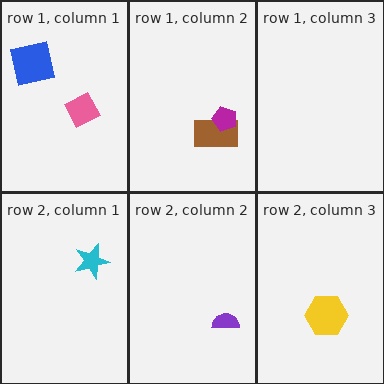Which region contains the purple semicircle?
The row 2, column 2 region.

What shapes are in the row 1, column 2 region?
The brown rectangle, the magenta pentagon.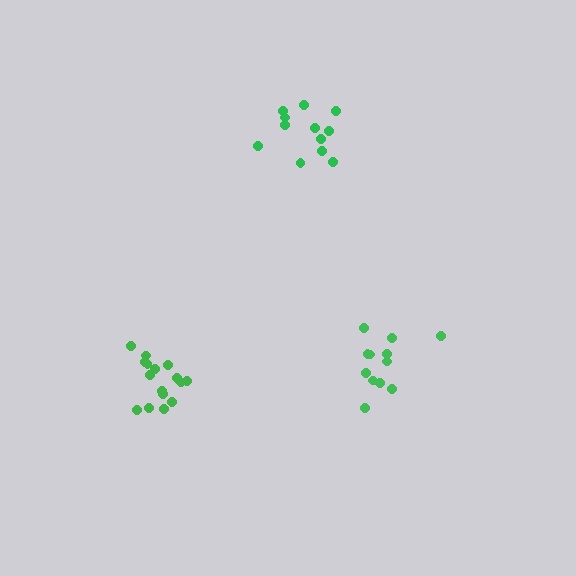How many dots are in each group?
Group 1: 16 dots, Group 2: 12 dots, Group 3: 12 dots (40 total).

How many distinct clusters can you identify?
There are 3 distinct clusters.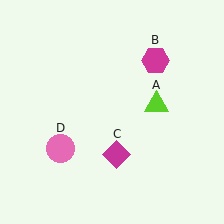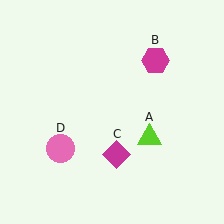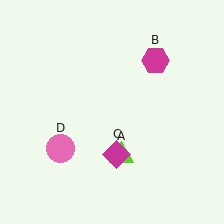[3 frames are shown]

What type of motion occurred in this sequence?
The lime triangle (object A) rotated clockwise around the center of the scene.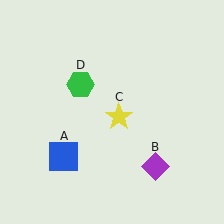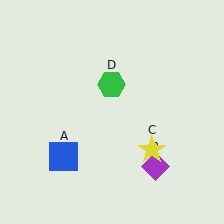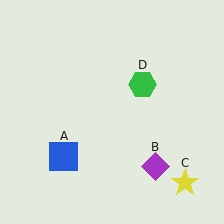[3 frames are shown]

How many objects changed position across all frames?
2 objects changed position: yellow star (object C), green hexagon (object D).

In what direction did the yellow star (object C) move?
The yellow star (object C) moved down and to the right.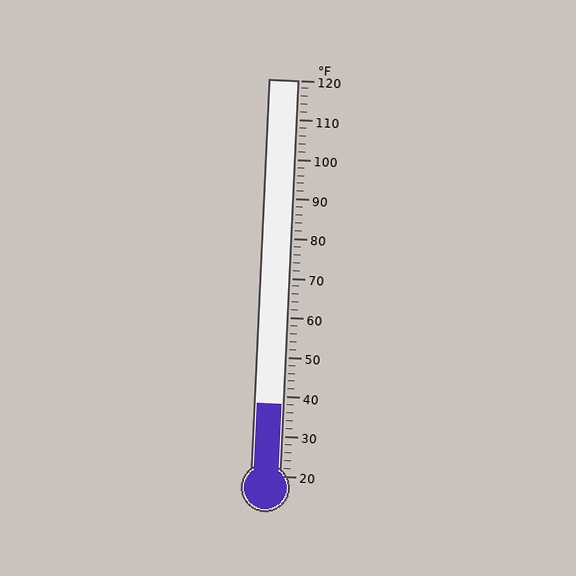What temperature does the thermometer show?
The thermometer shows approximately 38°F.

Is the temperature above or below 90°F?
The temperature is below 90°F.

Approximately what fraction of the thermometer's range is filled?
The thermometer is filled to approximately 20% of its range.